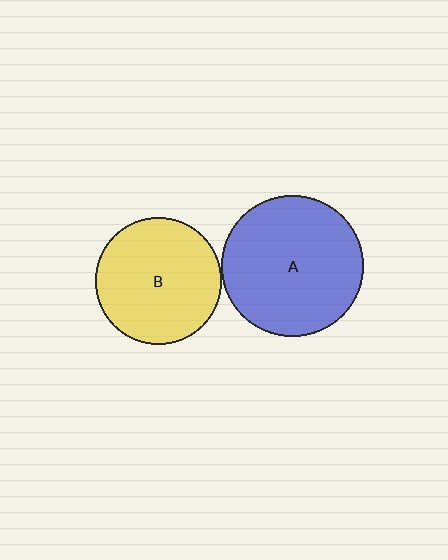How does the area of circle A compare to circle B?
Approximately 1.2 times.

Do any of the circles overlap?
No, none of the circles overlap.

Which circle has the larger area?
Circle A (blue).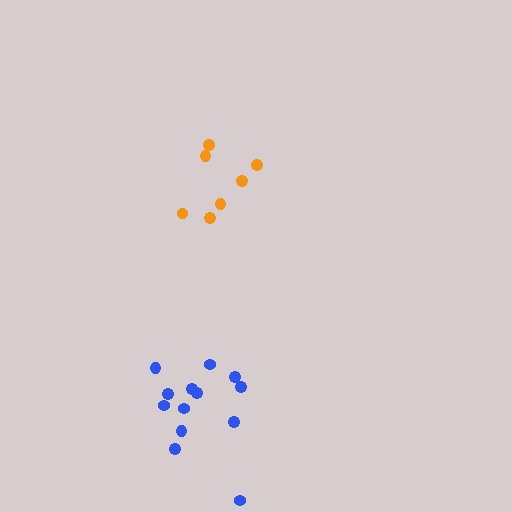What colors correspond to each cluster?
The clusters are colored: orange, blue.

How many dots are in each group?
Group 1: 7 dots, Group 2: 13 dots (20 total).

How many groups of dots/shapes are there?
There are 2 groups.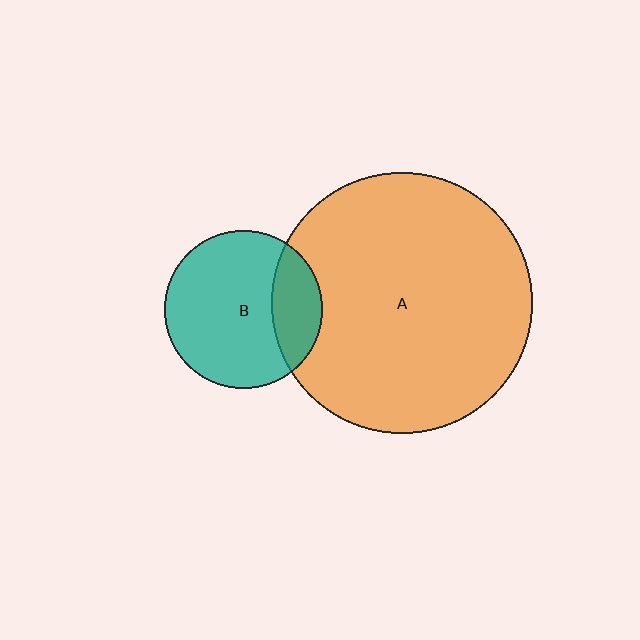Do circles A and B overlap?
Yes.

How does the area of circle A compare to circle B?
Approximately 2.7 times.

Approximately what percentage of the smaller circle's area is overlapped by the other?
Approximately 25%.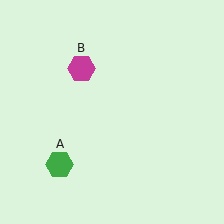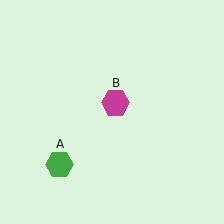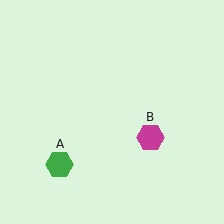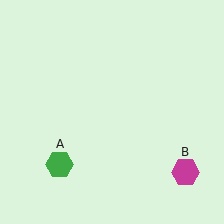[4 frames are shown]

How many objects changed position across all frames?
1 object changed position: magenta hexagon (object B).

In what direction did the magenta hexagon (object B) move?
The magenta hexagon (object B) moved down and to the right.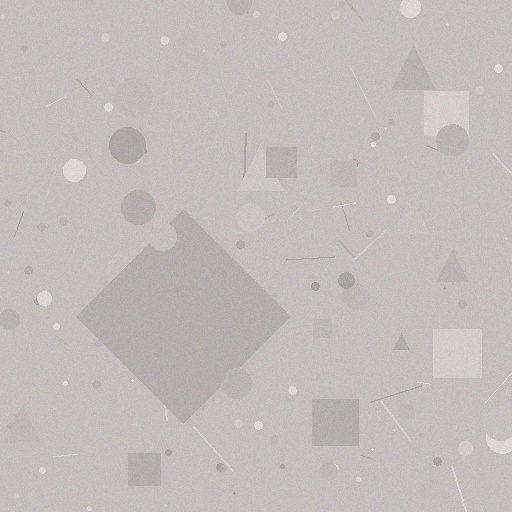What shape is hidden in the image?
A diamond is hidden in the image.